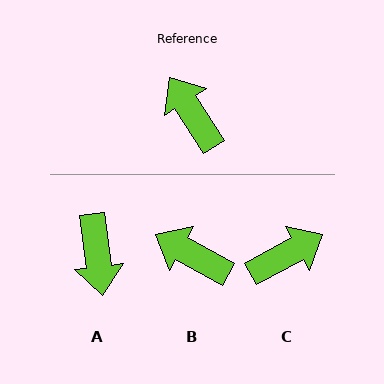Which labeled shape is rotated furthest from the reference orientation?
A, about 154 degrees away.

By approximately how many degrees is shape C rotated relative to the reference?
Approximately 95 degrees clockwise.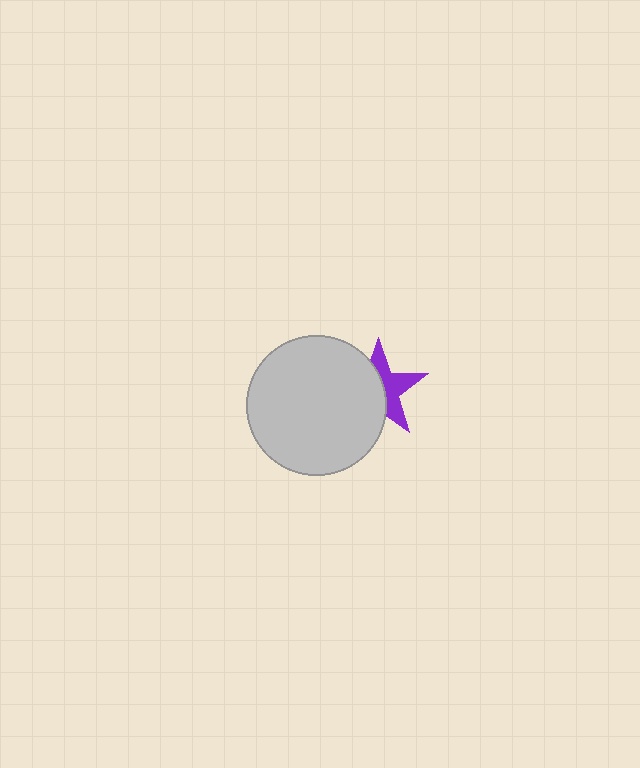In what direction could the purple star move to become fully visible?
The purple star could move right. That would shift it out from behind the light gray circle entirely.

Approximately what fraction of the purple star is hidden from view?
Roughly 54% of the purple star is hidden behind the light gray circle.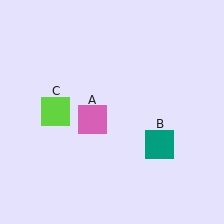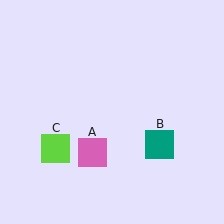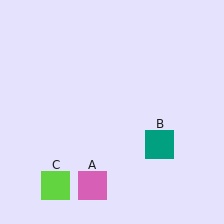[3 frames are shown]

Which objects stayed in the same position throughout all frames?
Teal square (object B) remained stationary.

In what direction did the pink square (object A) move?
The pink square (object A) moved down.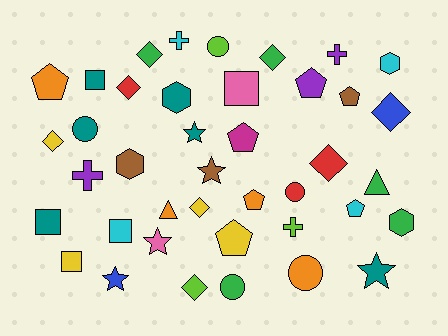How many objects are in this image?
There are 40 objects.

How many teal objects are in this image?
There are 6 teal objects.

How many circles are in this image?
There are 5 circles.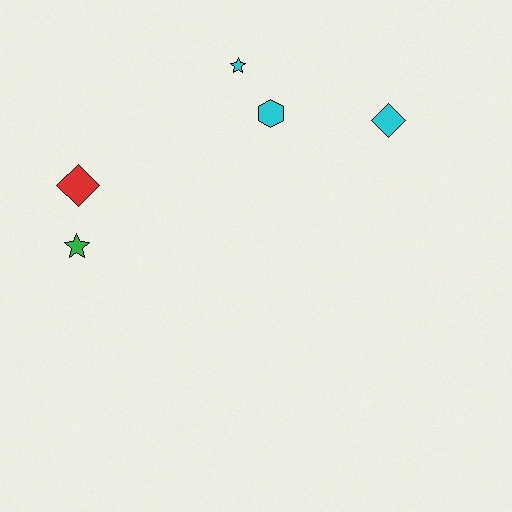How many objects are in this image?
There are 5 objects.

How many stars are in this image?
There are 2 stars.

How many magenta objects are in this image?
There are no magenta objects.